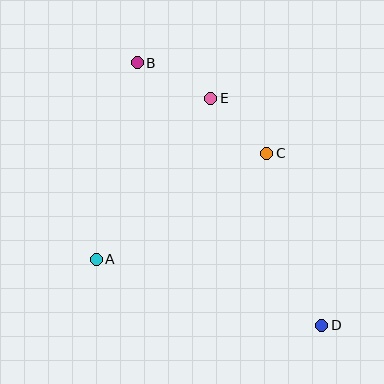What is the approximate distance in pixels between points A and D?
The distance between A and D is approximately 235 pixels.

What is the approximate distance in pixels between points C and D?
The distance between C and D is approximately 180 pixels.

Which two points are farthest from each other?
Points B and D are farthest from each other.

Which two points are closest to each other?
Points C and E are closest to each other.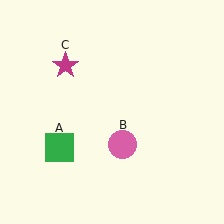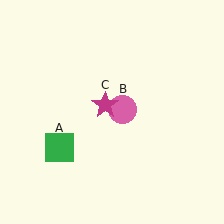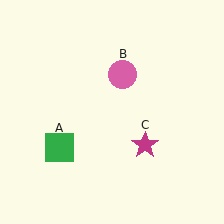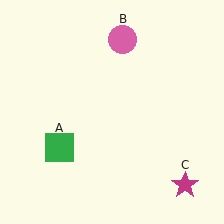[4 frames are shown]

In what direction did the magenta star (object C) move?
The magenta star (object C) moved down and to the right.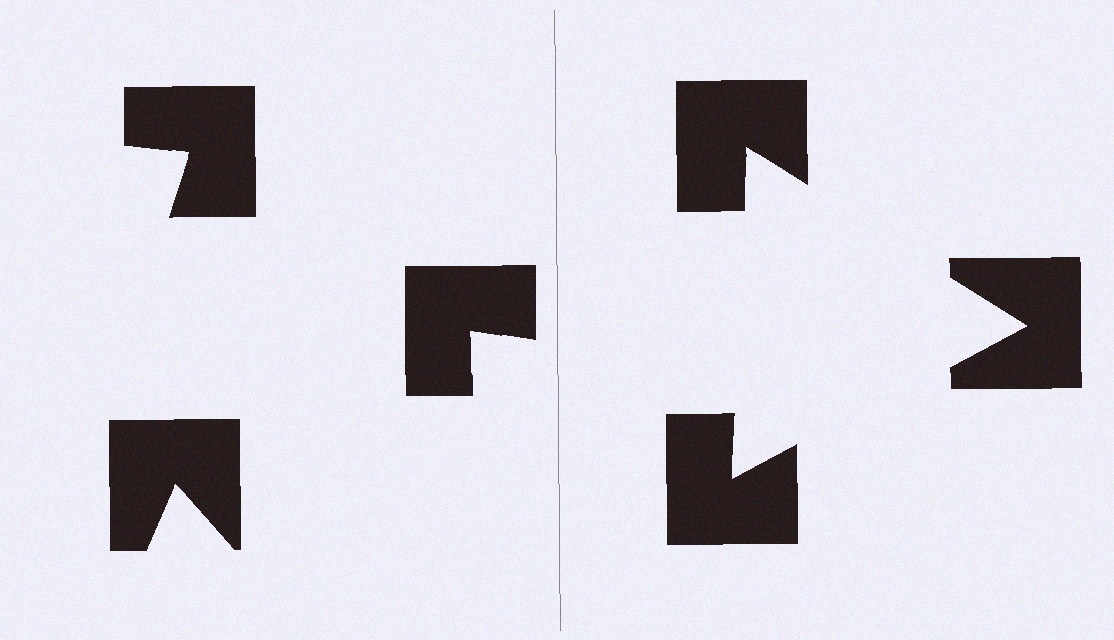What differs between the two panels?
The notched squares are positioned identically on both sides; only the wedge orientations differ. On the right they align to a triangle; on the left they are misaligned.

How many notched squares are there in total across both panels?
6 — 3 on each side.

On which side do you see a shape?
An illusory triangle appears on the right side. On the left side the wedge cuts are rotated, so no coherent shape forms.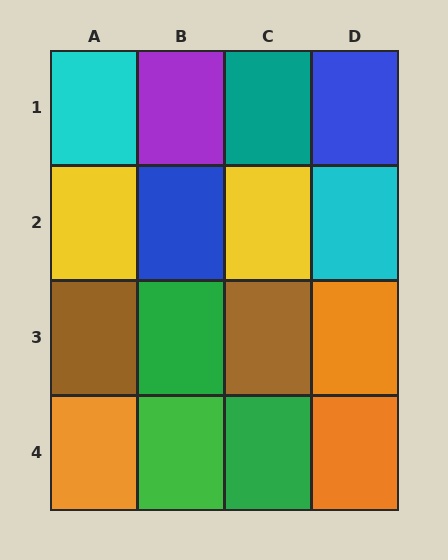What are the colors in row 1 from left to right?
Cyan, purple, teal, blue.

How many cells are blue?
2 cells are blue.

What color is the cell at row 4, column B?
Green.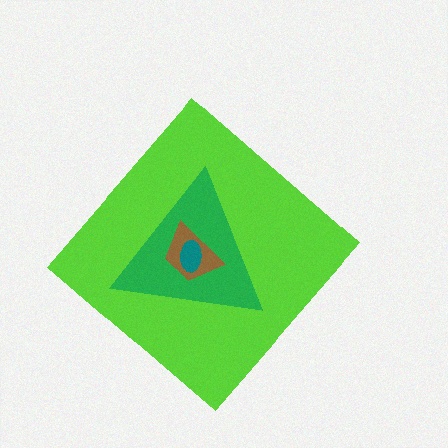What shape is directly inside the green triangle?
The brown trapezoid.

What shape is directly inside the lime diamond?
The green triangle.